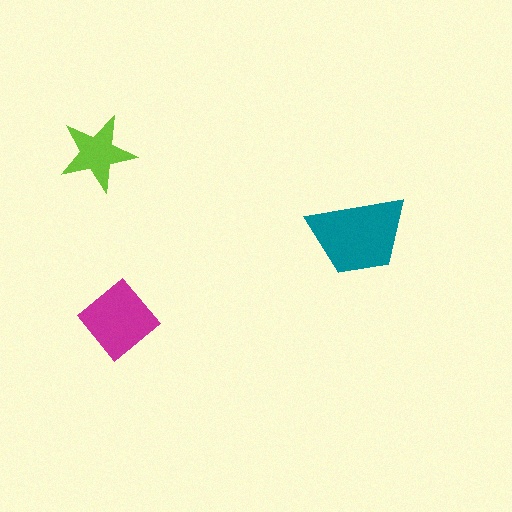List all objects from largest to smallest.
The teal trapezoid, the magenta diamond, the lime star.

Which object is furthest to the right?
The teal trapezoid is rightmost.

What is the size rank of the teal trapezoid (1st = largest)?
1st.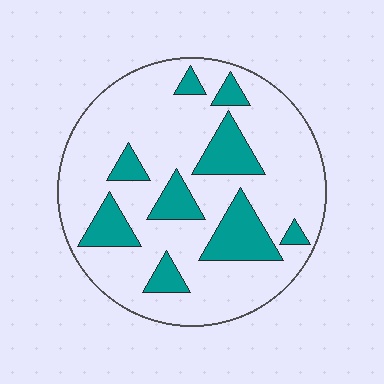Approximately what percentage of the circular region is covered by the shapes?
Approximately 20%.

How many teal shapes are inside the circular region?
9.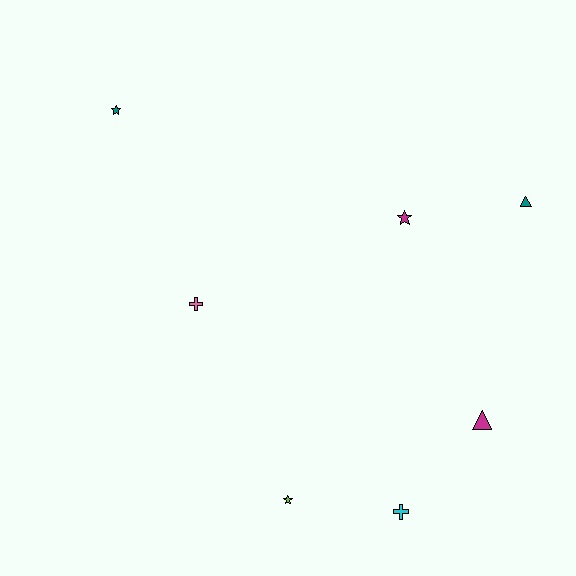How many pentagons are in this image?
There are no pentagons.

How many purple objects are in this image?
There are no purple objects.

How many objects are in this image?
There are 7 objects.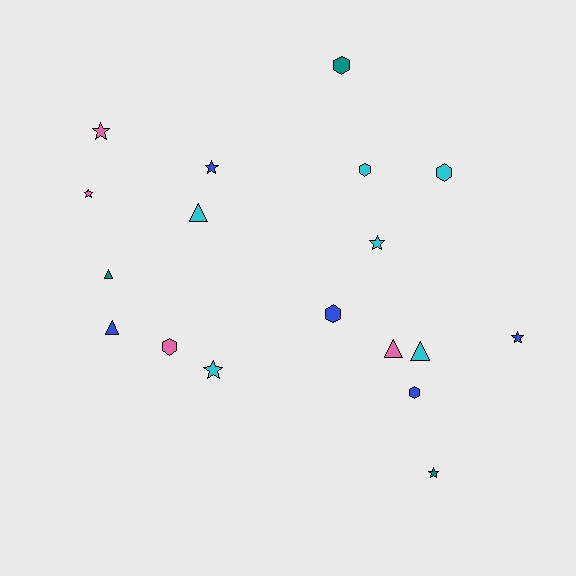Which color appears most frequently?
Cyan, with 6 objects.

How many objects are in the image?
There are 18 objects.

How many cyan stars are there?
There are 2 cyan stars.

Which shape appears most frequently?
Star, with 7 objects.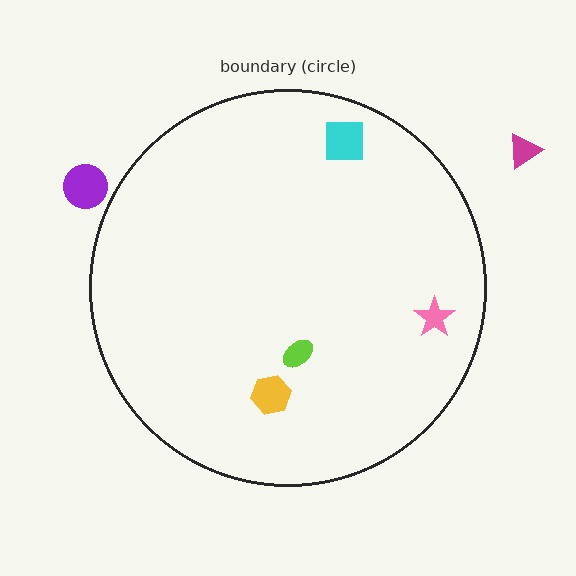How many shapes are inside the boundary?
4 inside, 2 outside.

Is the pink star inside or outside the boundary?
Inside.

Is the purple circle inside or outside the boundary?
Outside.